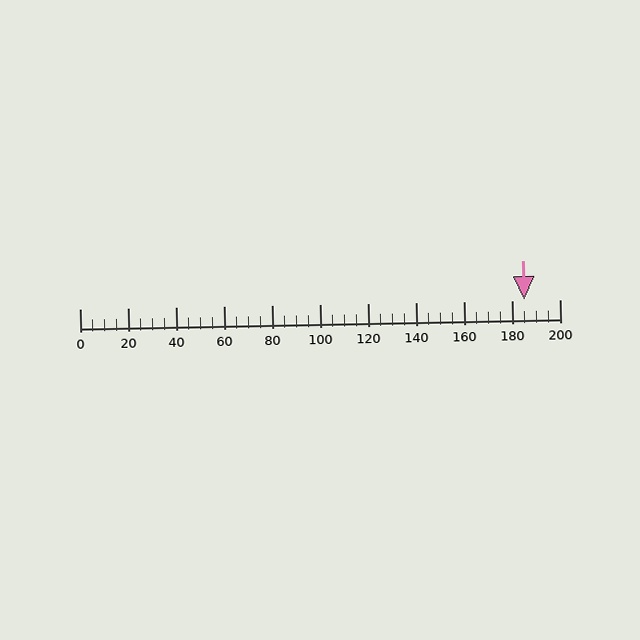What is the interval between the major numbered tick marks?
The major tick marks are spaced 20 units apart.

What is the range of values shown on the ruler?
The ruler shows values from 0 to 200.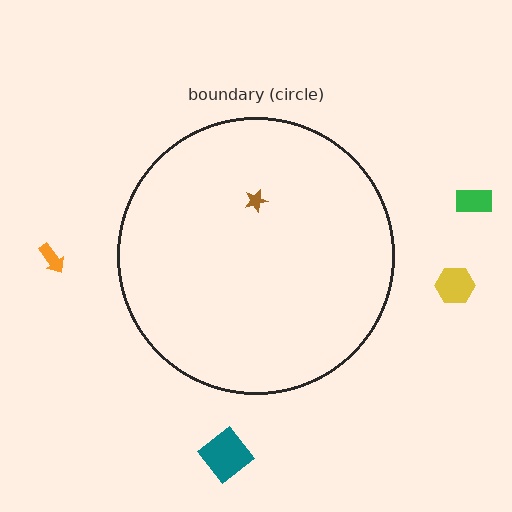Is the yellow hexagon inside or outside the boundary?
Outside.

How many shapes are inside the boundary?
1 inside, 4 outside.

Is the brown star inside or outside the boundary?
Inside.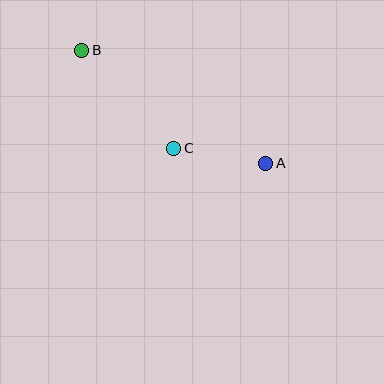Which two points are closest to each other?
Points A and C are closest to each other.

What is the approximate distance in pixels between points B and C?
The distance between B and C is approximately 134 pixels.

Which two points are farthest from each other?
Points A and B are farthest from each other.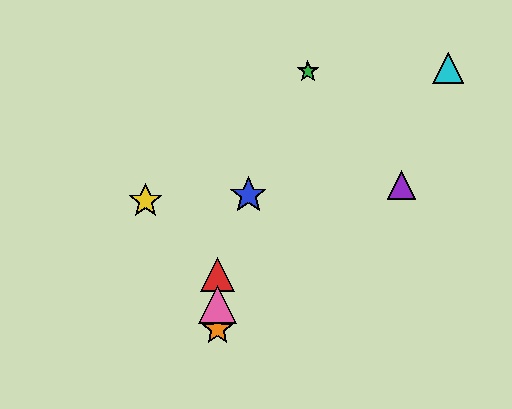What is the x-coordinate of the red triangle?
The red triangle is at x≈218.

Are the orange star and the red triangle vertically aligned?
Yes, both are at x≈218.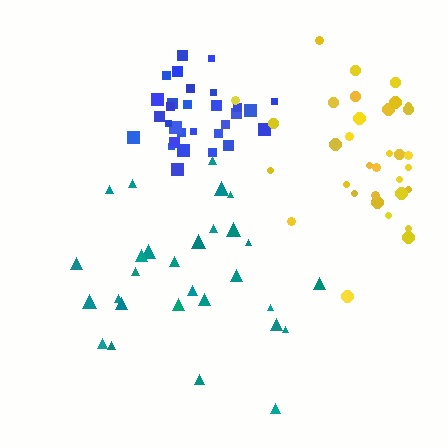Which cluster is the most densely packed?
Blue.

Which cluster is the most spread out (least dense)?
Teal.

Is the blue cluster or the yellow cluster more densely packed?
Blue.